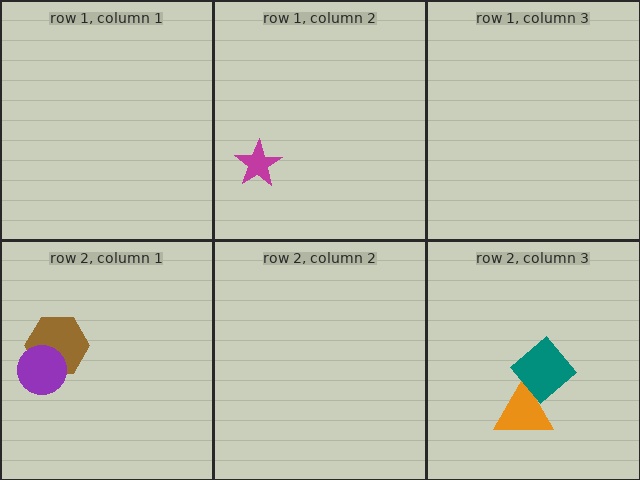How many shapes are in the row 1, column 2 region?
1.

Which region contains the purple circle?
The row 2, column 1 region.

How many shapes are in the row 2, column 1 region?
2.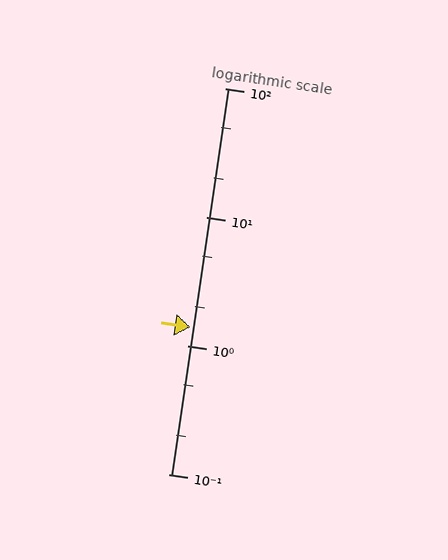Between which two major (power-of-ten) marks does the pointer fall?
The pointer is between 1 and 10.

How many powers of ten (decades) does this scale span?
The scale spans 3 decades, from 0.1 to 100.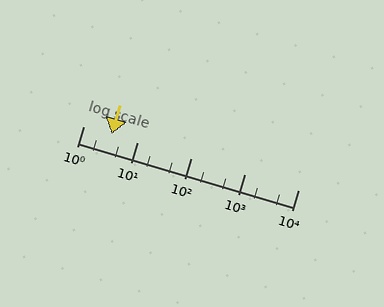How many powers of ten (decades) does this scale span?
The scale spans 4 decades, from 1 to 10000.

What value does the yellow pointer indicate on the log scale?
The pointer indicates approximately 3.4.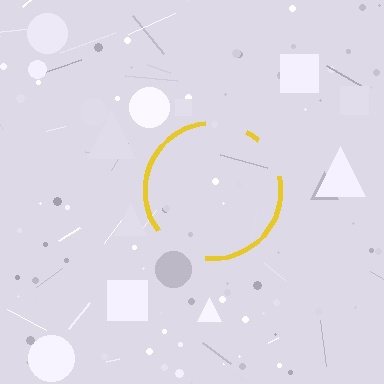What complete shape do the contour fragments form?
The contour fragments form a circle.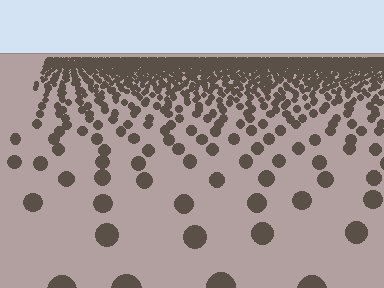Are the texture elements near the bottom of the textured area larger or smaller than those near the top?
Larger. Near the bottom, elements are closer to the viewer and appear at a bigger on-screen size.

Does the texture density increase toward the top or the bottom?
Density increases toward the top.